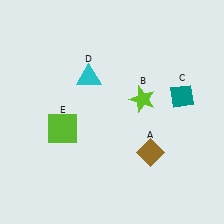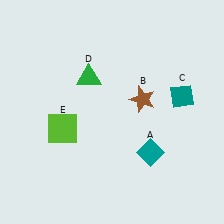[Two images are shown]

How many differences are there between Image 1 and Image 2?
There are 3 differences between the two images.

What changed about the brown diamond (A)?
In Image 1, A is brown. In Image 2, it changed to teal.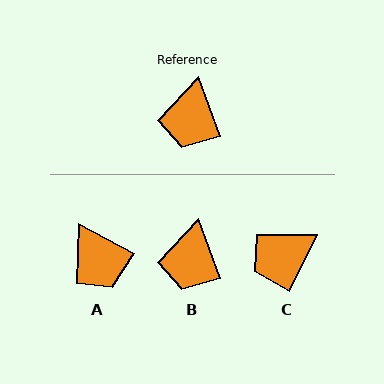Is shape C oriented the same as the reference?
No, it is off by about 47 degrees.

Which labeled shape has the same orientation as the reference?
B.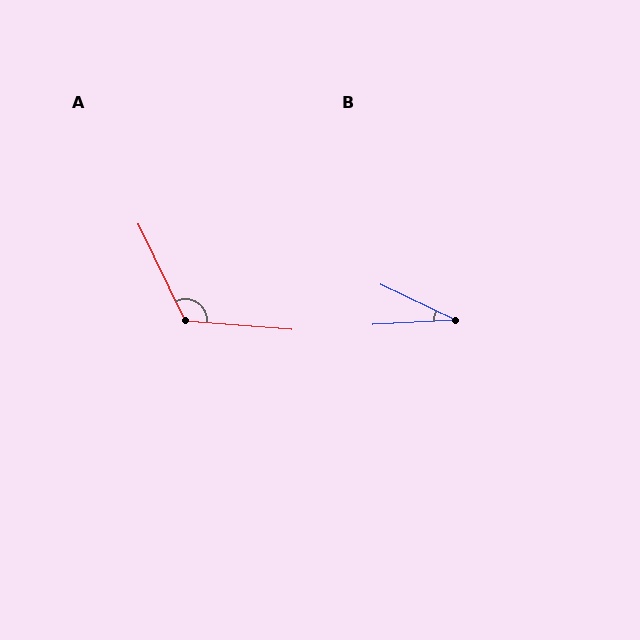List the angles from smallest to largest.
B (29°), A (120°).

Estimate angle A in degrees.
Approximately 120 degrees.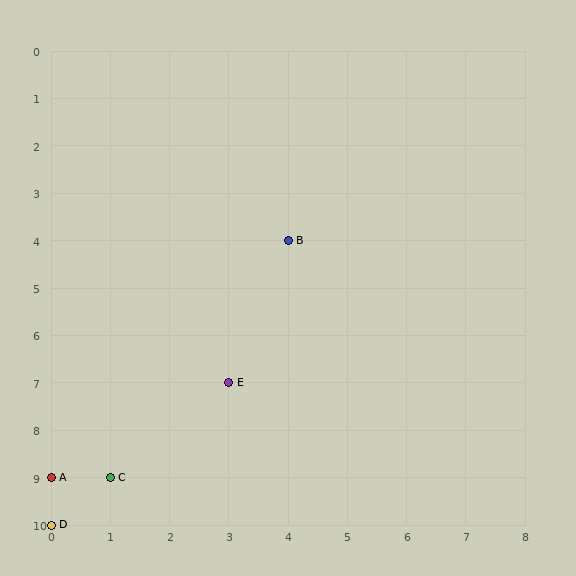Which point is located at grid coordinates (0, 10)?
Point D is at (0, 10).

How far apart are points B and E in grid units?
Points B and E are 1 column and 3 rows apart (about 3.2 grid units diagonally).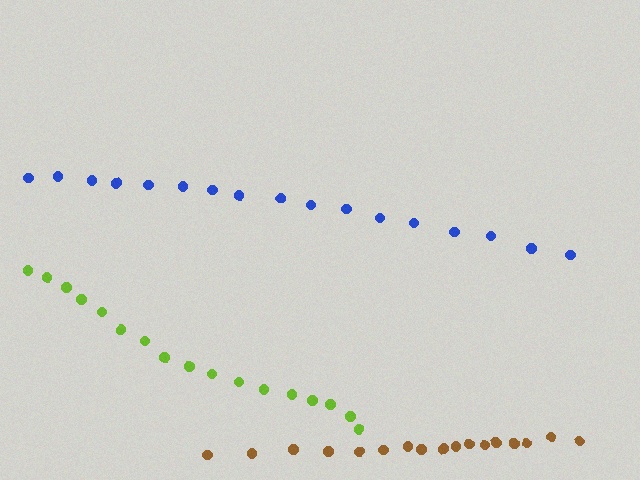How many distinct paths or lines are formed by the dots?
There are 3 distinct paths.